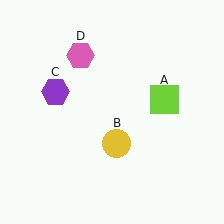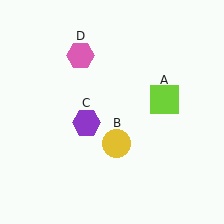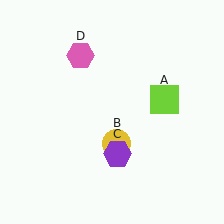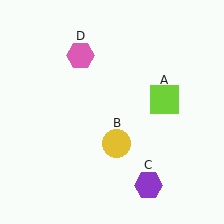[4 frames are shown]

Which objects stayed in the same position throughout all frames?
Lime square (object A) and yellow circle (object B) and pink hexagon (object D) remained stationary.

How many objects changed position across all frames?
1 object changed position: purple hexagon (object C).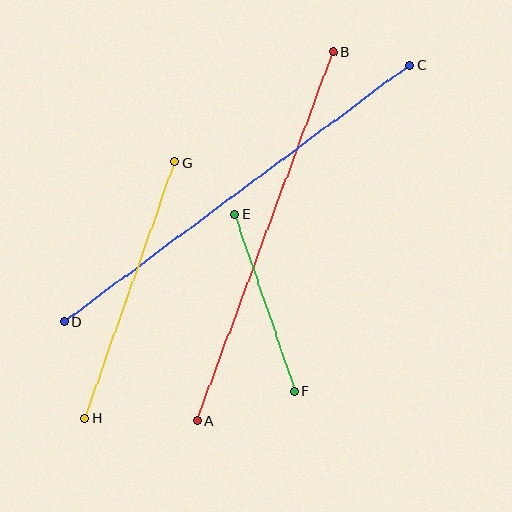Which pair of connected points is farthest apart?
Points C and D are farthest apart.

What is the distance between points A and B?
The distance is approximately 393 pixels.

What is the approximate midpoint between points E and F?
The midpoint is at approximately (265, 302) pixels.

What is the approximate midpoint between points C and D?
The midpoint is at approximately (237, 193) pixels.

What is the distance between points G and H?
The distance is approximately 271 pixels.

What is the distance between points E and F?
The distance is approximately 187 pixels.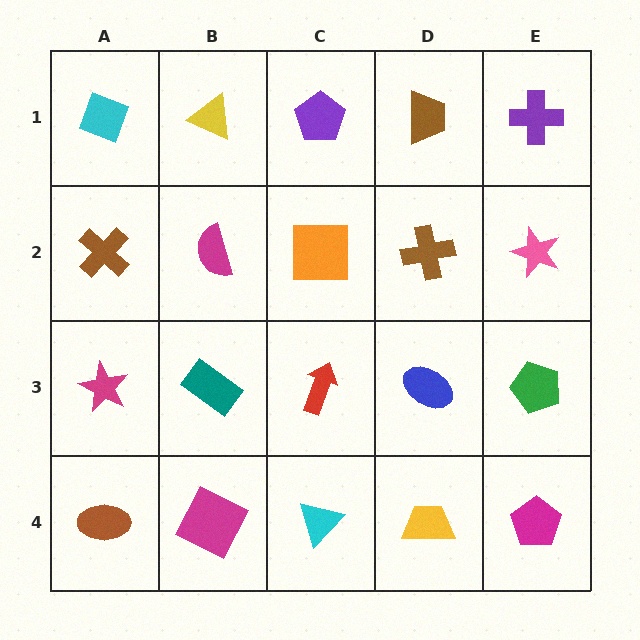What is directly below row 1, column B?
A magenta semicircle.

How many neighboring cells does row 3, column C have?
4.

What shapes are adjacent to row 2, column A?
A cyan diamond (row 1, column A), a magenta star (row 3, column A), a magenta semicircle (row 2, column B).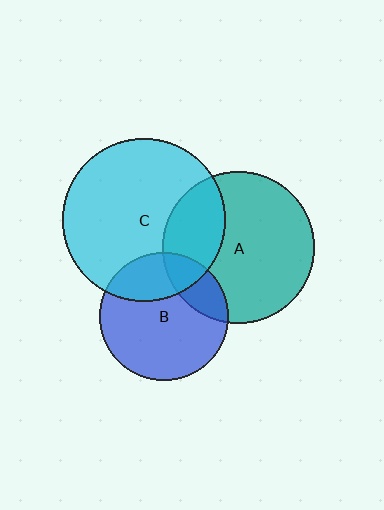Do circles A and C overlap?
Yes.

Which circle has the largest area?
Circle C (cyan).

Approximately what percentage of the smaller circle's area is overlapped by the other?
Approximately 30%.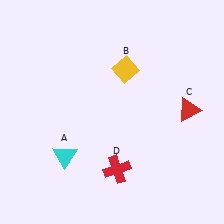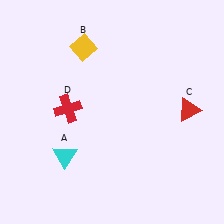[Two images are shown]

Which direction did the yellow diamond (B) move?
The yellow diamond (B) moved left.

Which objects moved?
The objects that moved are: the yellow diamond (B), the red cross (D).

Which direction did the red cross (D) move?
The red cross (D) moved up.